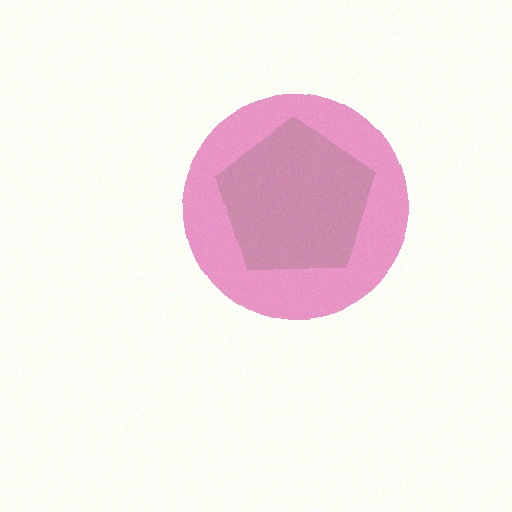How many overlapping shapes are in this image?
There are 2 overlapping shapes in the image.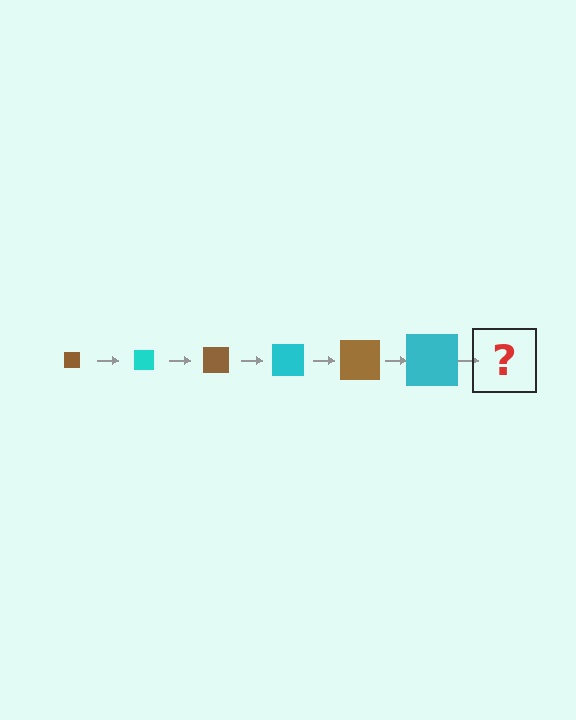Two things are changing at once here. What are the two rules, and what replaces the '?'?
The two rules are that the square grows larger each step and the color cycles through brown and cyan. The '?' should be a brown square, larger than the previous one.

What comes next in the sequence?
The next element should be a brown square, larger than the previous one.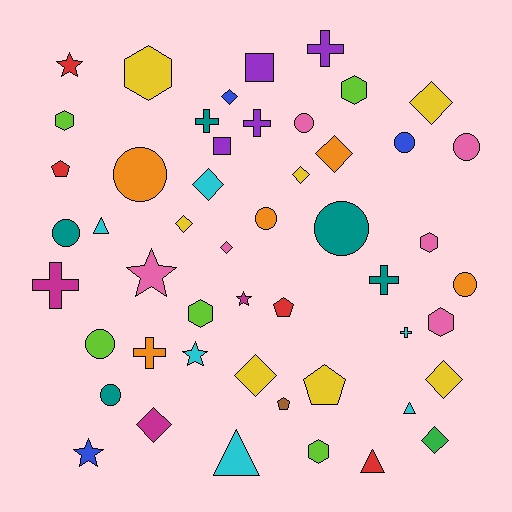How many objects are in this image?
There are 50 objects.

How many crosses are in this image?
There are 7 crosses.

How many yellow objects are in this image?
There are 7 yellow objects.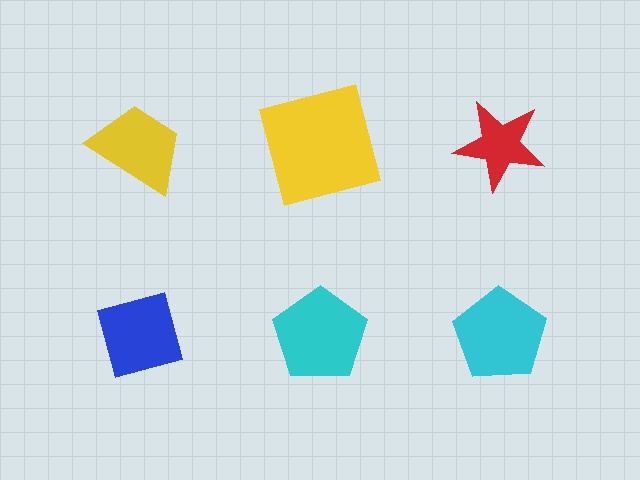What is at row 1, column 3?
A red star.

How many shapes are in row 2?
3 shapes.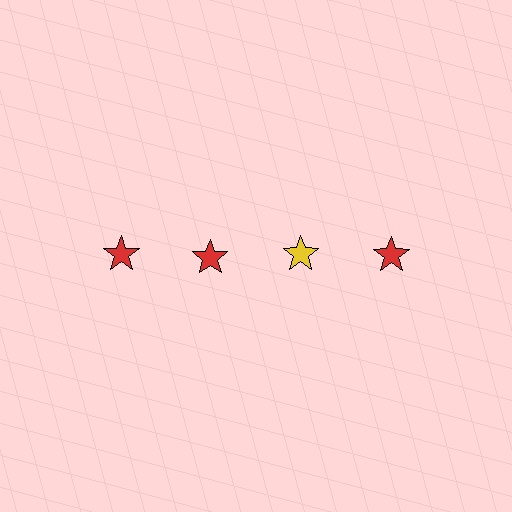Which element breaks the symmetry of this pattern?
The yellow star in the top row, center column breaks the symmetry. All other shapes are red stars.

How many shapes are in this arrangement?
There are 4 shapes arranged in a grid pattern.